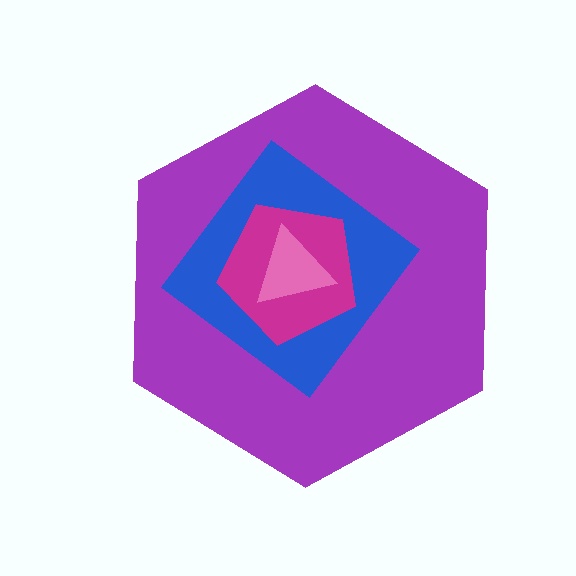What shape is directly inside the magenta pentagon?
The pink triangle.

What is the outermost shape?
The purple hexagon.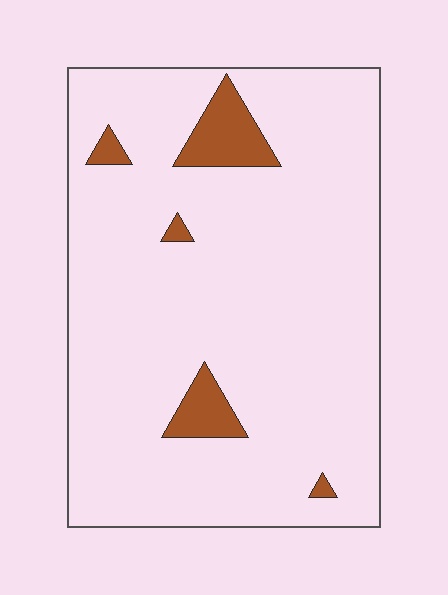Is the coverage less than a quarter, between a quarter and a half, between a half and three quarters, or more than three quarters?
Less than a quarter.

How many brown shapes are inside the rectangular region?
5.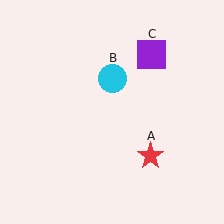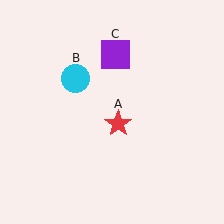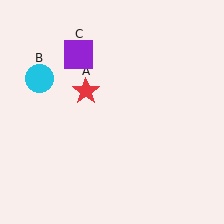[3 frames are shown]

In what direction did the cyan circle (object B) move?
The cyan circle (object B) moved left.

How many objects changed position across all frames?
3 objects changed position: red star (object A), cyan circle (object B), purple square (object C).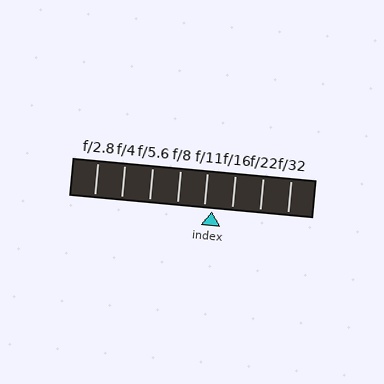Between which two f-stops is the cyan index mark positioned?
The index mark is between f/11 and f/16.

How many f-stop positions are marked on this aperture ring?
There are 8 f-stop positions marked.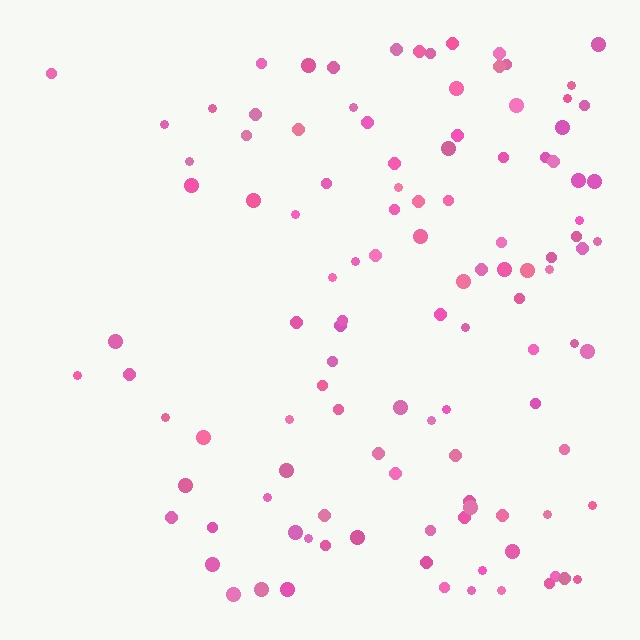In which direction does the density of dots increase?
From left to right, with the right side densest.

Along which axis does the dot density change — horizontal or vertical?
Horizontal.